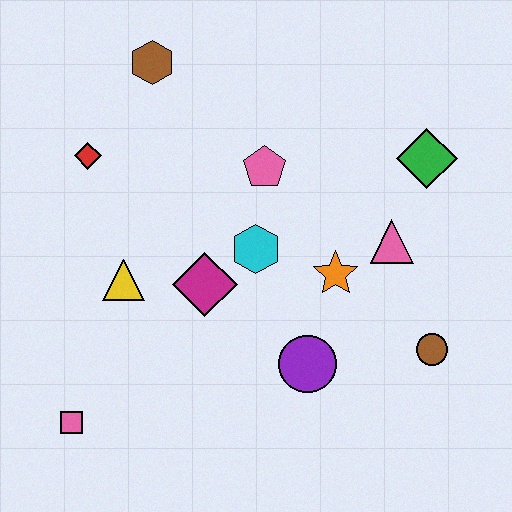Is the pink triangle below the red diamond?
Yes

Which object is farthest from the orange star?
The pink square is farthest from the orange star.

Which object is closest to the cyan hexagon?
The magenta diamond is closest to the cyan hexagon.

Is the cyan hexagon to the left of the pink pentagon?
Yes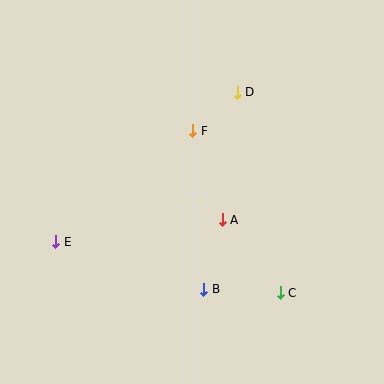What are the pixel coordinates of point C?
Point C is at (280, 293).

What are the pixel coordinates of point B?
Point B is at (204, 289).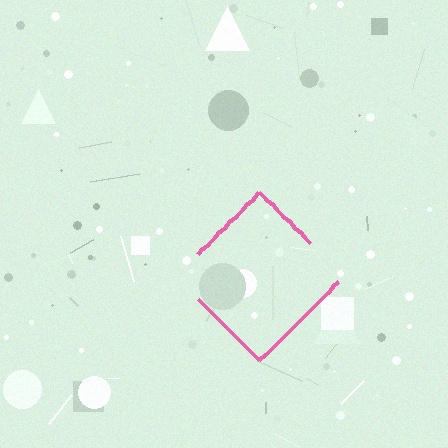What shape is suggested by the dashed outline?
The dashed outline suggests a diamond.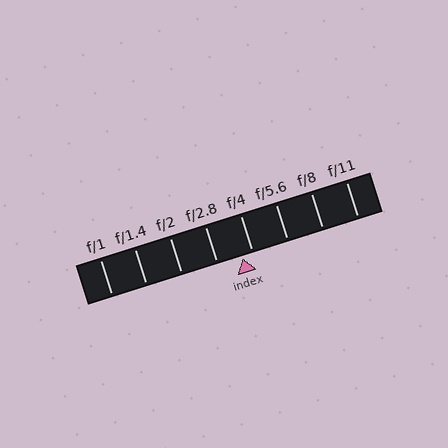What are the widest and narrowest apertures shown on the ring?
The widest aperture shown is f/1 and the narrowest is f/11.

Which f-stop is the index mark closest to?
The index mark is closest to f/4.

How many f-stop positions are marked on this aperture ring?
There are 8 f-stop positions marked.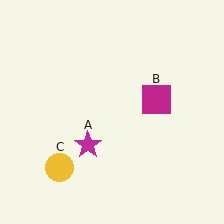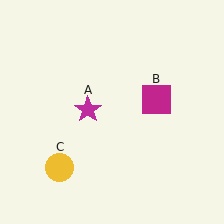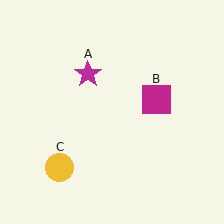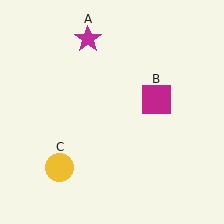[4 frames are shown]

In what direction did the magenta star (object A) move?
The magenta star (object A) moved up.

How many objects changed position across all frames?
1 object changed position: magenta star (object A).